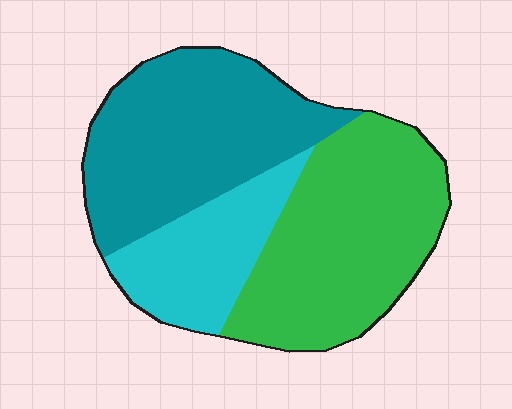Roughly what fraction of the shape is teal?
Teal takes up between a quarter and a half of the shape.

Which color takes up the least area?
Cyan, at roughly 20%.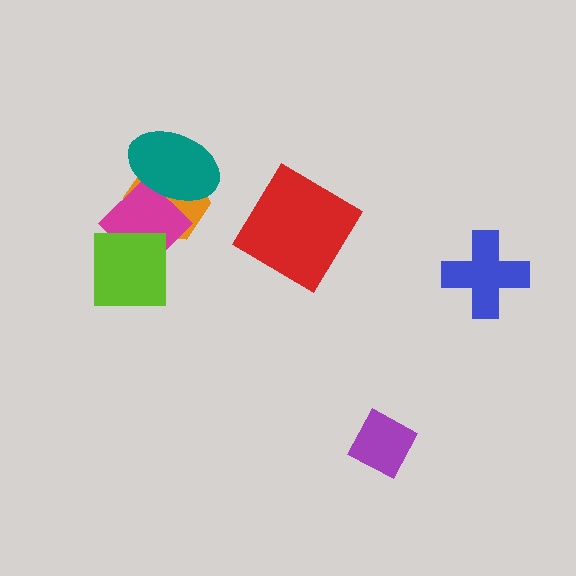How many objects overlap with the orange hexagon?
2 objects overlap with the orange hexagon.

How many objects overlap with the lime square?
1 object overlaps with the lime square.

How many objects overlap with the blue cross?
0 objects overlap with the blue cross.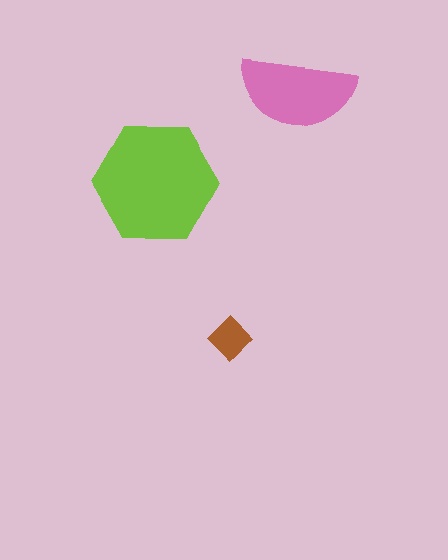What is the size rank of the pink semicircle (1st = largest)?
2nd.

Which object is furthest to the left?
The lime hexagon is leftmost.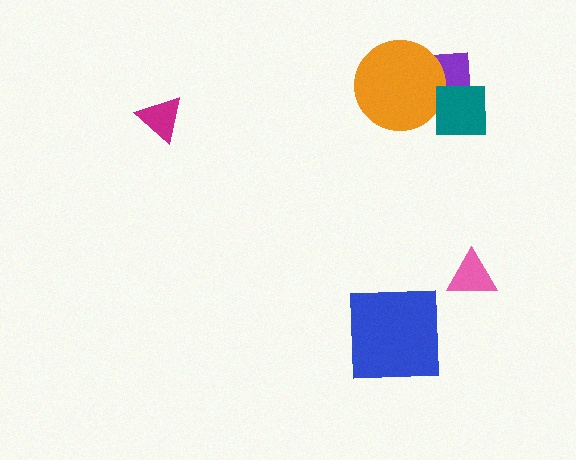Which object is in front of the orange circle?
The teal square is in front of the orange circle.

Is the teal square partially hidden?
No, no other shape covers it.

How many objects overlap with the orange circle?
2 objects overlap with the orange circle.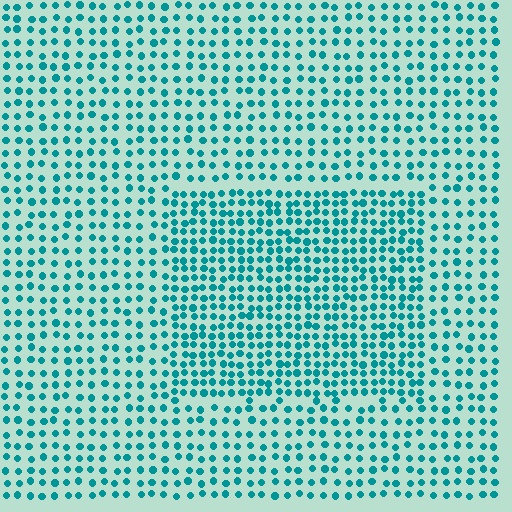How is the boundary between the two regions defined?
The boundary is defined by a change in element density (approximately 1.7x ratio). All elements are the same color, size, and shape.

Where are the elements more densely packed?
The elements are more densely packed inside the rectangle boundary.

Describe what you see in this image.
The image contains small teal elements arranged at two different densities. A rectangle-shaped region is visible where the elements are more densely packed than the surrounding area.